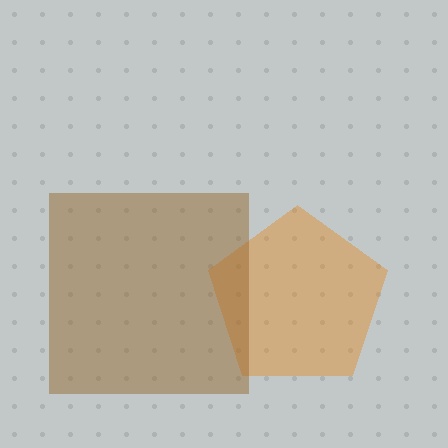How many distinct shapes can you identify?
There are 2 distinct shapes: an orange pentagon, a brown square.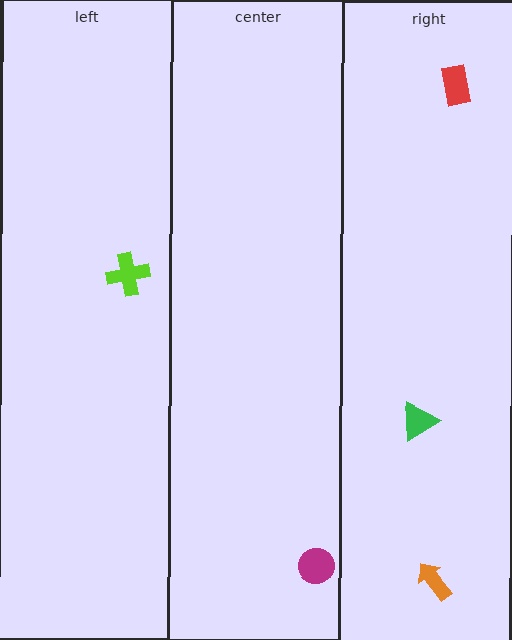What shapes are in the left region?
The lime cross.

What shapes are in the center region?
The magenta circle.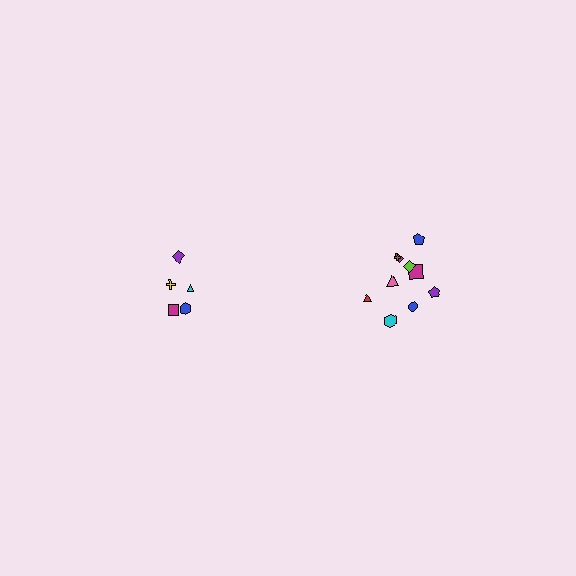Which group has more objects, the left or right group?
The right group.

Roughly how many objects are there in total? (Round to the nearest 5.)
Roughly 15 objects in total.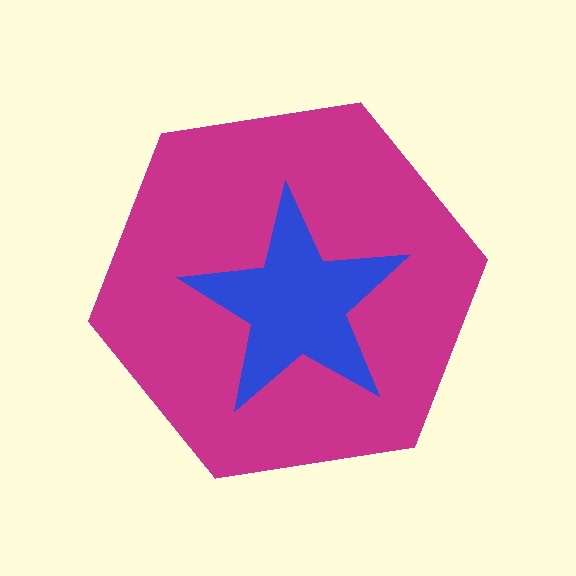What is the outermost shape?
The magenta hexagon.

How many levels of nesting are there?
2.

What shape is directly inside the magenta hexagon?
The blue star.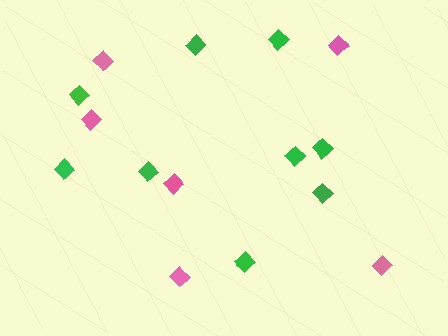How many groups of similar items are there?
There are 2 groups: one group of green diamonds (9) and one group of pink diamonds (6).